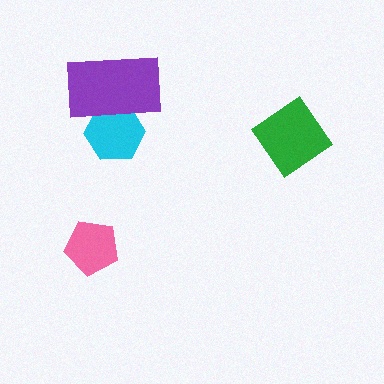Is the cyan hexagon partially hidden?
Yes, it is partially covered by another shape.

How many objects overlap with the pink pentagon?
0 objects overlap with the pink pentagon.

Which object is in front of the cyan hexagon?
The purple rectangle is in front of the cyan hexagon.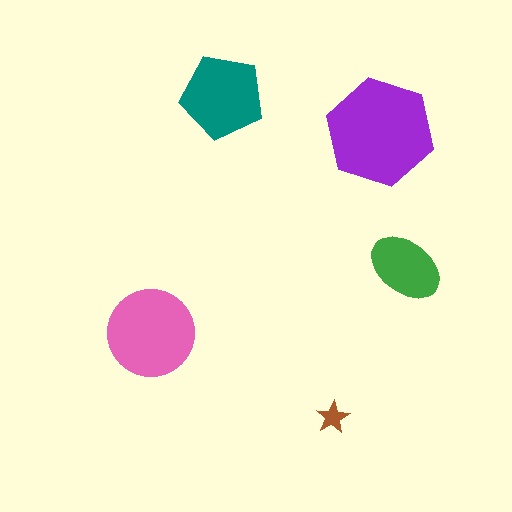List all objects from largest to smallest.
The purple hexagon, the pink circle, the teal pentagon, the green ellipse, the brown star.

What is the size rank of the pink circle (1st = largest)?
2nd.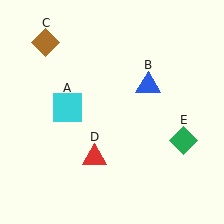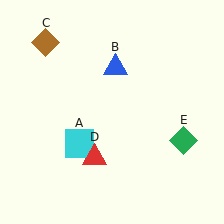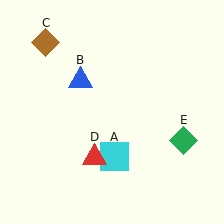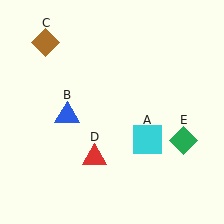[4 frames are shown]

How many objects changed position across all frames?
2 objects changed position: cyan square (object A), blue triangle (object B).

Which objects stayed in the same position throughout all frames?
Brown diamond (object C) and red triangle (object D) and green diamond (object E) remained stationary.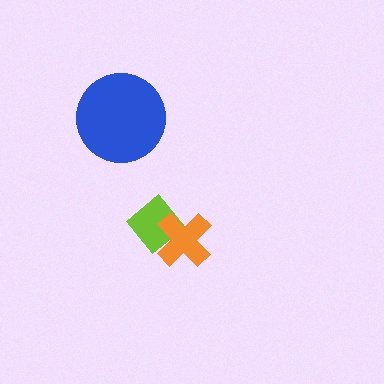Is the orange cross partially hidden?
No, no other shape covers it.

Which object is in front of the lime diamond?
The orange cross is in front of the lime diamond.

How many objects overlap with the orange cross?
1 object overlaps with the orange cross.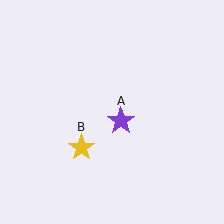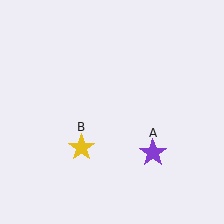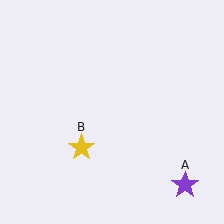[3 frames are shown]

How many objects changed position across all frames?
1 object changed position: purple star (object A).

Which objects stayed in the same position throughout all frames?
Yellow star (object B) remained stationary.